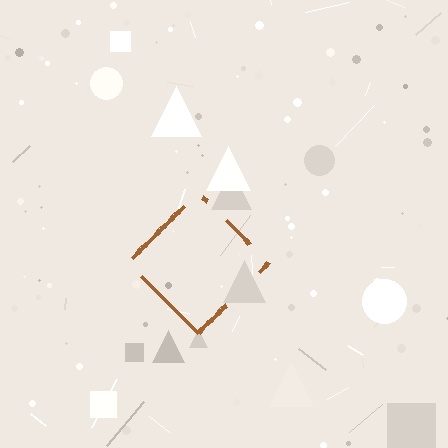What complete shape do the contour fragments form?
The contour fragments form a diamond.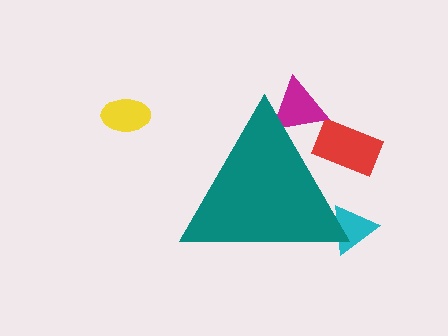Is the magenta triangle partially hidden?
Yes, the magenta triangle is partially hidden behind the teal triangle.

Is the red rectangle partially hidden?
Yes, the red rectangle is partially hidden behind the teal triangle.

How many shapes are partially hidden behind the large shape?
3 shapes are partially hidden.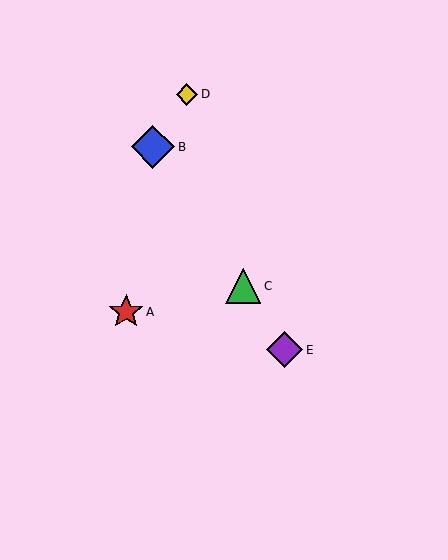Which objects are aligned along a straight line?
Objects B, C, E are aligned along a straight line.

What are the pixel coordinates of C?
Object C is at (243, 286).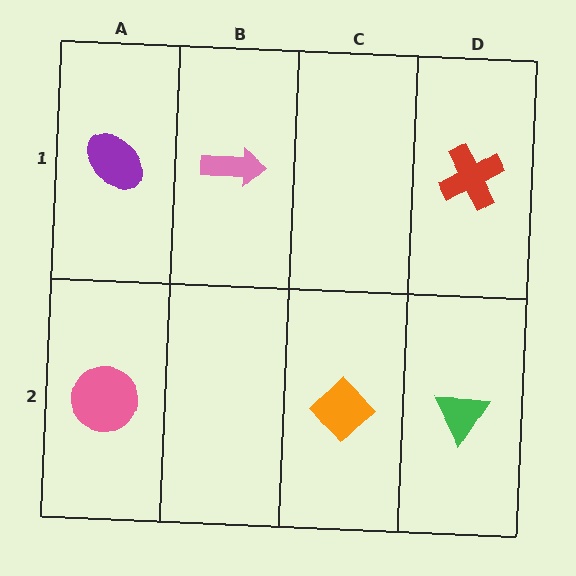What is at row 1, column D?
A red cross.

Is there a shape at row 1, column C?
No, that cell is empty.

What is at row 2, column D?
A green triangle.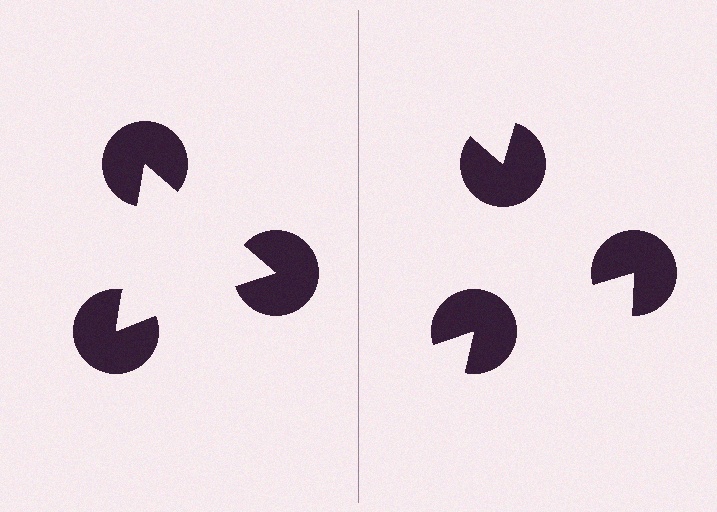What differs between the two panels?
The pac-man discs are positioned identically on both sides; only the wedge orientations differ. On the left they align to a triangle; on the right they are misaligned.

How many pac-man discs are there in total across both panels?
6 — 3 on each side.